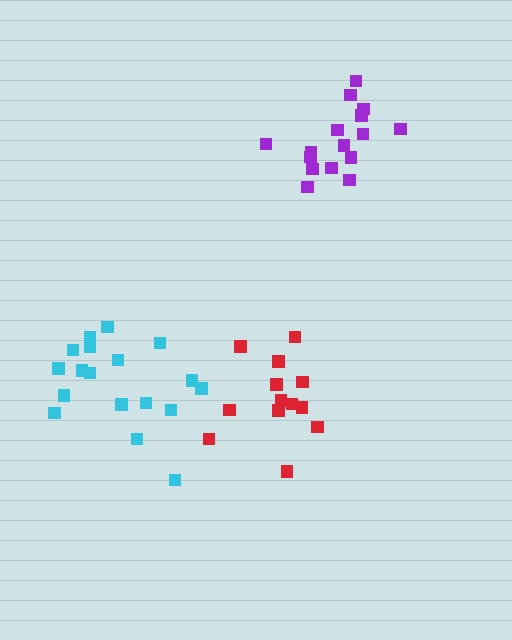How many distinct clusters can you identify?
There are 3 distinct clusters.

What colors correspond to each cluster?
The clusters are colored: red, cyan, purple.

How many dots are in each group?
Group 1: 13 dots, Group 2: 18 dots, Group 3: 16 dots (47 total).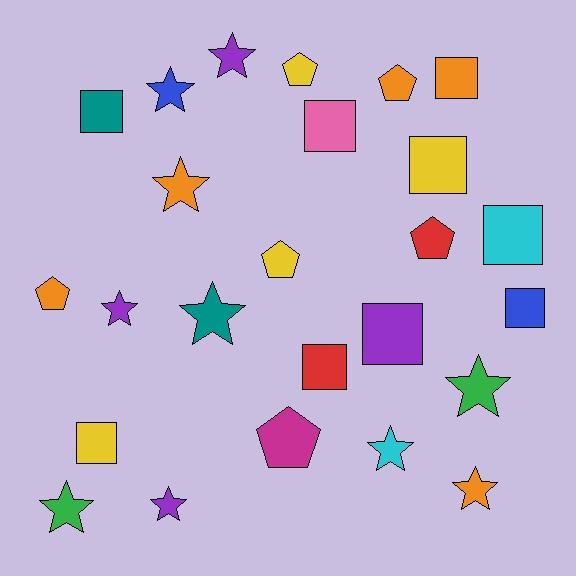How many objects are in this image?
There are 25 objects.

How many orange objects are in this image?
There are 5 orange objects.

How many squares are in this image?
There are 9 squares.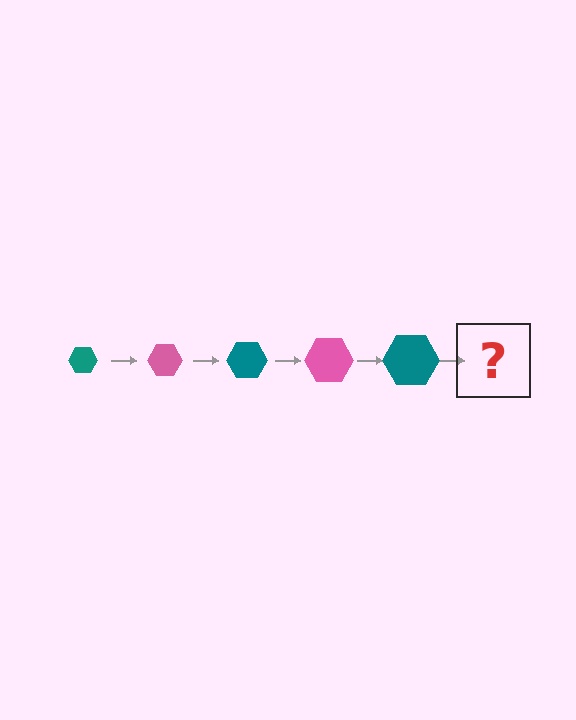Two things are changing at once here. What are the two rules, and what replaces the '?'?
The two rules are that the hexagon grows larger each step and the color cycles through teal and pink. The '?' should be a pink hexagon, larger than the previous one.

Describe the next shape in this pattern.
It should be a pink hexagon, larger than the previous one.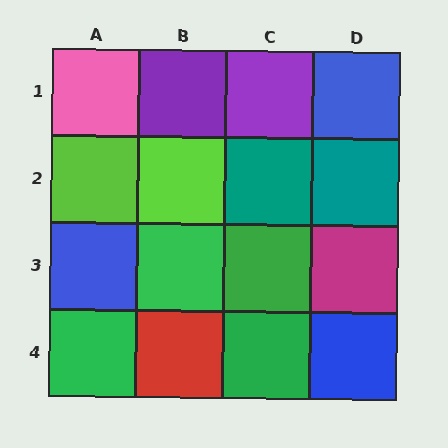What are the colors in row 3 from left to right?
Blue, green, green, magenta.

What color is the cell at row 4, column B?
Red.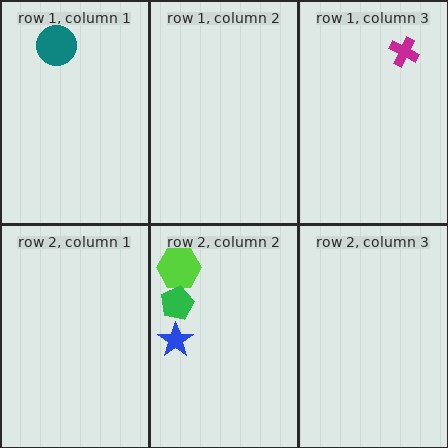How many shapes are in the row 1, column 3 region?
1.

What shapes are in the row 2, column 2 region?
The lime hexagon, the blue star, the green pentagon.